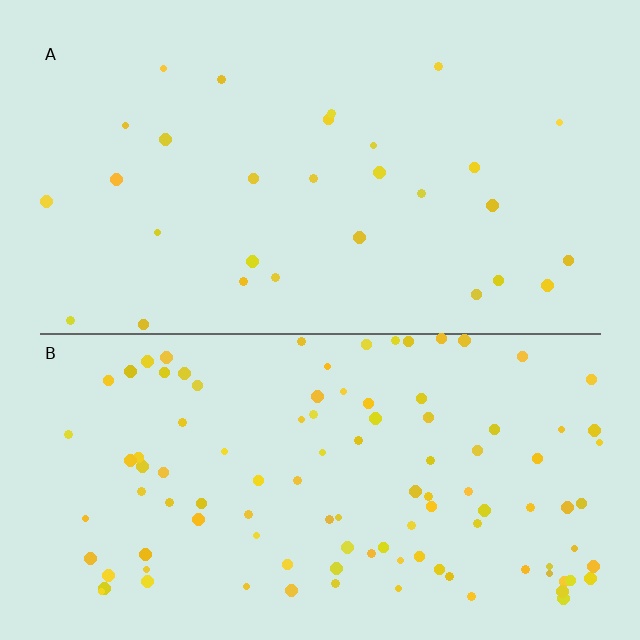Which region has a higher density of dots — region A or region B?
B (the bottom).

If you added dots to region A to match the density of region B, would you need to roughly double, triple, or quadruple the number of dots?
Approximately quadruple.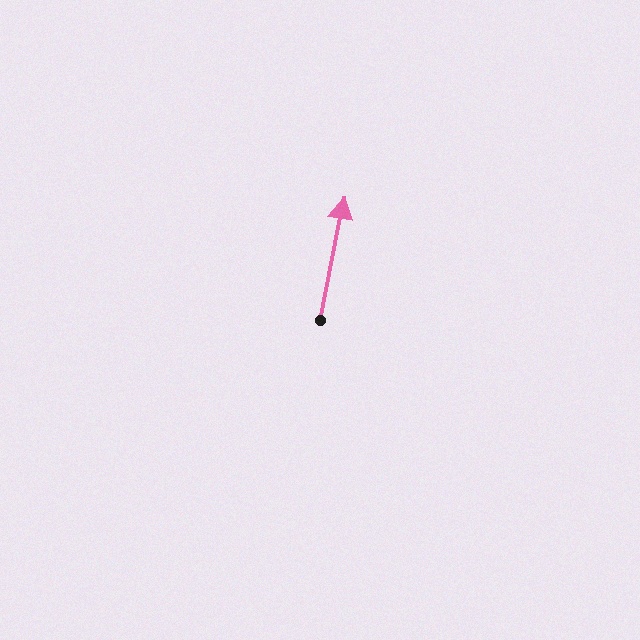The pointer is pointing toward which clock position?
Roughly 12 o'clock.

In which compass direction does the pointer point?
North.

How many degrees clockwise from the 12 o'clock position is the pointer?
Approximately 11 degrees.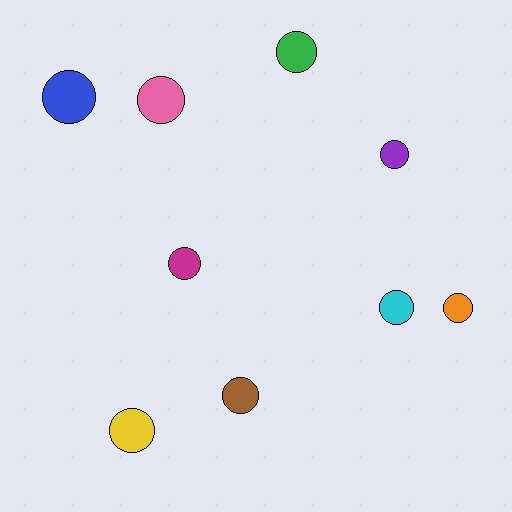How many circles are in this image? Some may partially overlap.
There are 9 circles.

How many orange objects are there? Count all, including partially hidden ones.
There is 1 orange object.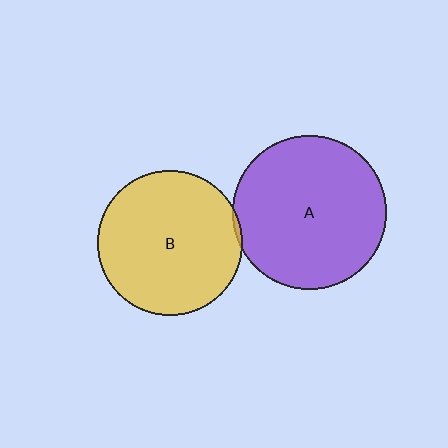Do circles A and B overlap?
Yes.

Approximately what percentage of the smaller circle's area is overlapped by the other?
Approximately 5%.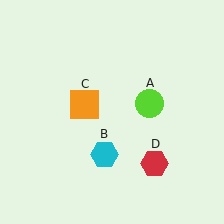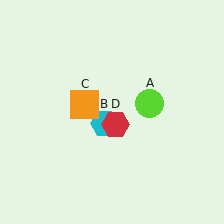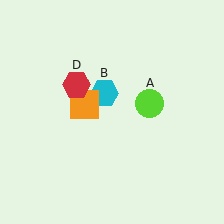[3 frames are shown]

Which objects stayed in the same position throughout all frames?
Lime circle (object A) and orange square (object C) remained stationary.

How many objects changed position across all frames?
2 objects changed position: cyan hexagon (object B), red hexagon (object D).